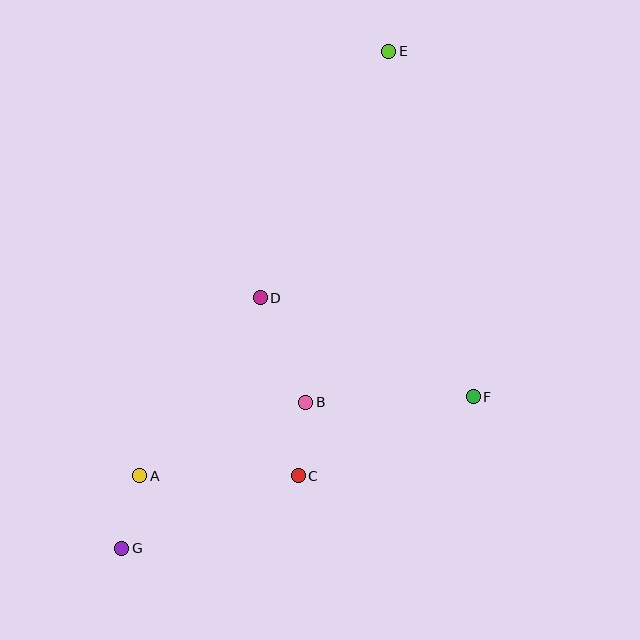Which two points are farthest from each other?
Points E and G are farthest from each other.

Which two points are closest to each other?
Points B and C are closest to each other.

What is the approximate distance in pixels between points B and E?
The distance between B and E is approximately 360 pixels.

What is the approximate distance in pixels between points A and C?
The distance between A and C is approximately 159 pixels.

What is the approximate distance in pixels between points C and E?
The distance between C and E is approximately 434 pixels.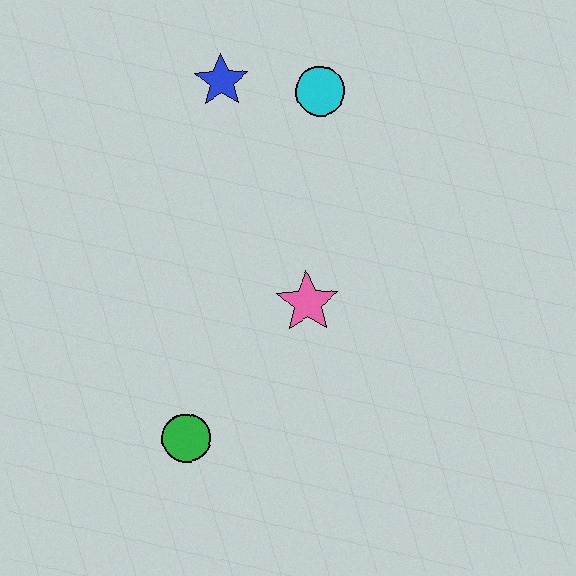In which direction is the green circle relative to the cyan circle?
The green circle is below the cyan circle.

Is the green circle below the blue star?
Yes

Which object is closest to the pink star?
The green circle is closest to the pink star.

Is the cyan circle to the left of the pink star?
No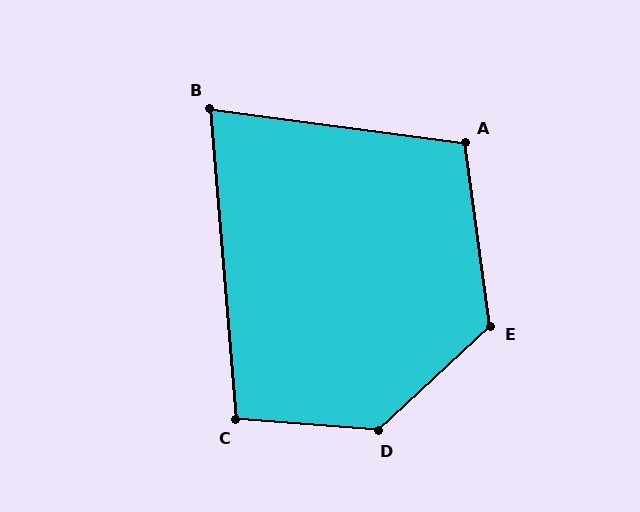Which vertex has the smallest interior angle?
B, at approximately 78 degrees.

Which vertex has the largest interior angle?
D, at approximately 133 degrees.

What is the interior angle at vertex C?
Approximately 99 degrees (obtuse).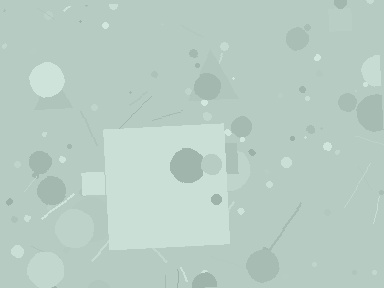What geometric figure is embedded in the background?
A square is embedded in the background.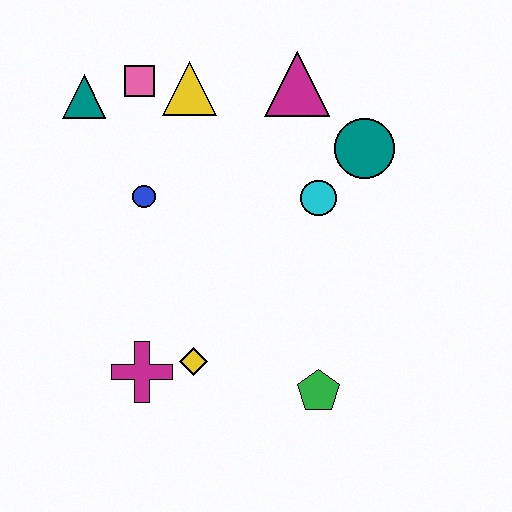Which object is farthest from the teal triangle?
The green pentagon is farthest from the teal triangle.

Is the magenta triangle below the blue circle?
No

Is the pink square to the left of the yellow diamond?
Yes